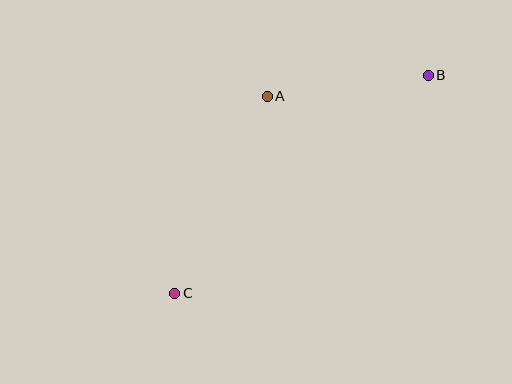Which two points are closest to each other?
Points A and B are closest to each other.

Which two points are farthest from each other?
Points B and C are farthest from each other.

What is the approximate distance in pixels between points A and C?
The distance between A and C is approximately 218 pixels.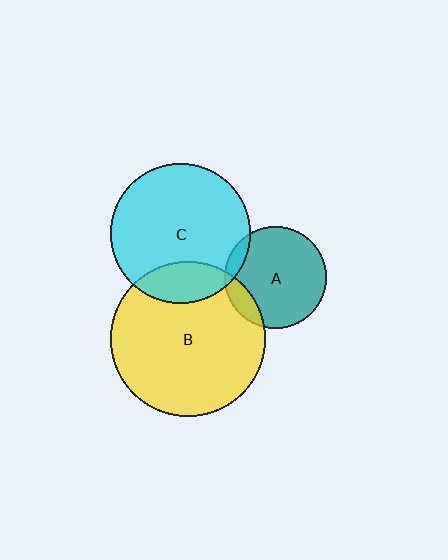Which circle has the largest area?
Circle B (yellow).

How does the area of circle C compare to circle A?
Approximately 1.9 times.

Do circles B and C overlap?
Yes.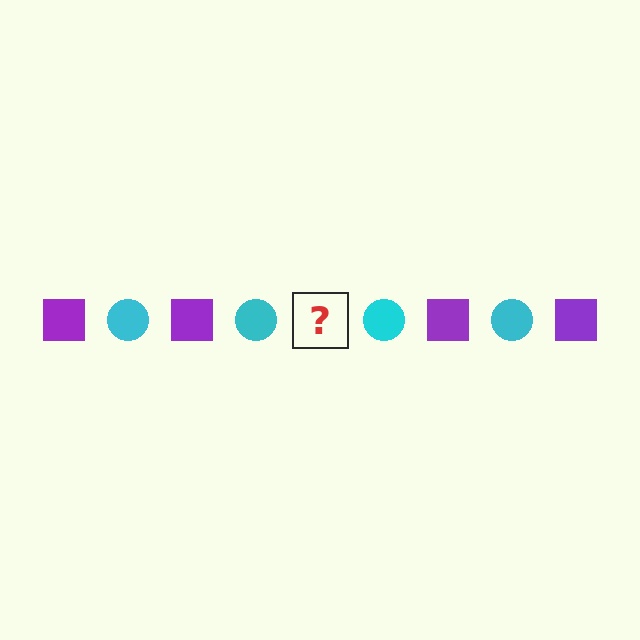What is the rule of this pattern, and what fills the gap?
The rule is that the pattern alternates between purple square and cyan circle. The gap should be filled with a purple square.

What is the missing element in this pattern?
The missing element is a purple square.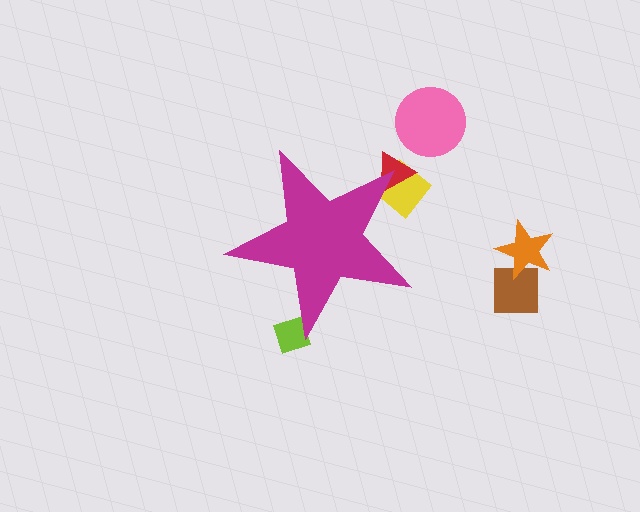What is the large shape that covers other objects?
A magenta star.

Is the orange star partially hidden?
No, the orange star is fully visible.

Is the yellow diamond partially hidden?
Yes, the yellow diamond is partially hidden behind the magenta star.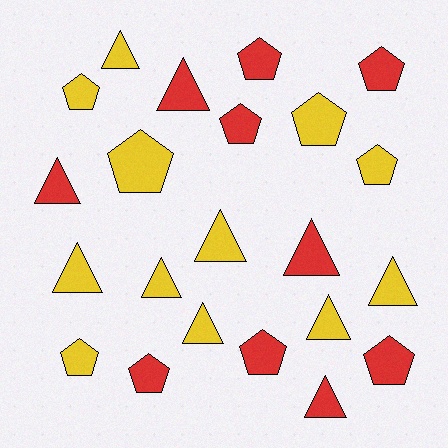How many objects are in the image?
There are 22 objects.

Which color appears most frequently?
Yellow, with 12 objects.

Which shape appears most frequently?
Pentagon, with 11 objects.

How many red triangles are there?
There are 4 red triangles.